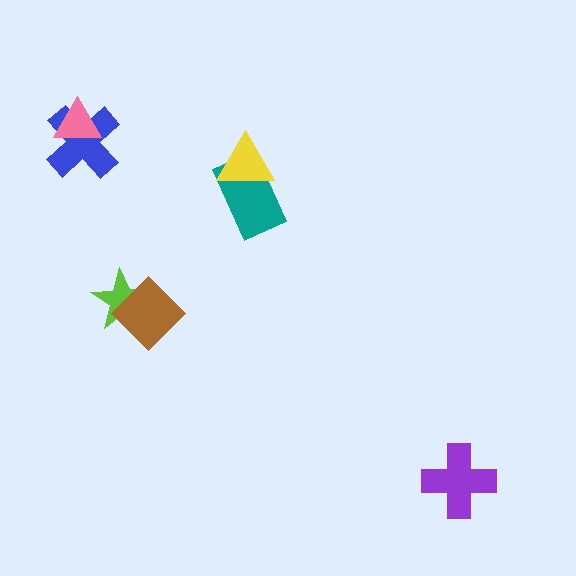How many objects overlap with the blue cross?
1 object overlaps with the blue cross.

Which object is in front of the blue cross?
The pink triangle is in front of the blue cross.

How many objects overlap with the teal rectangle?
1 object overlaps with the teal rectangle.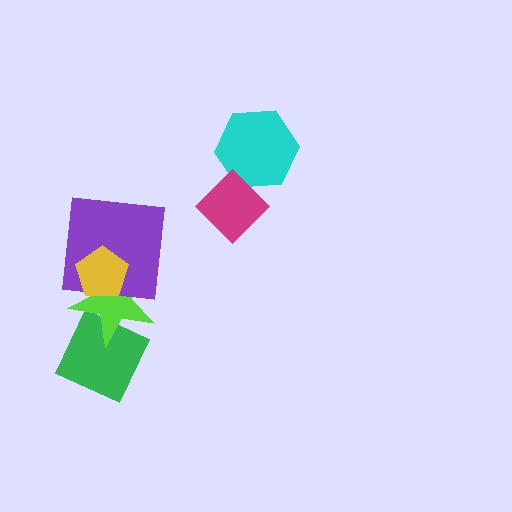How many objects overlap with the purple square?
2 objects overlap with the purple square.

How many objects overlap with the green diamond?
1 object overlaps with the green diamond.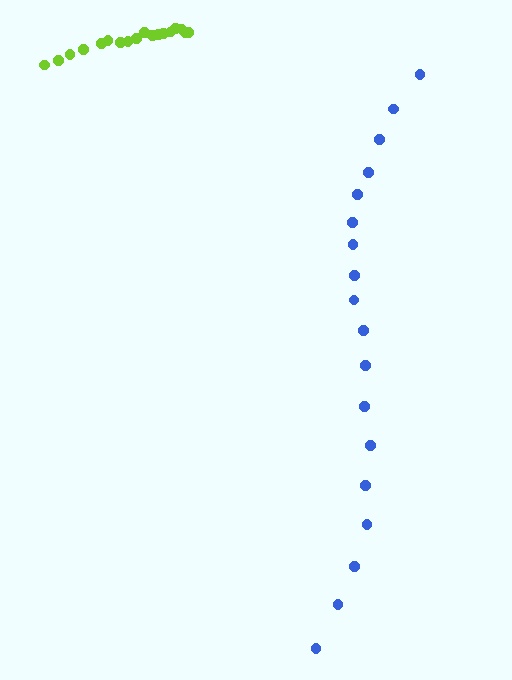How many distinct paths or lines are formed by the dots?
There are 2 distinct paths.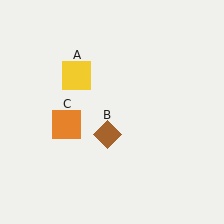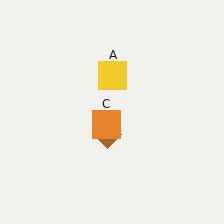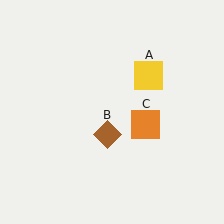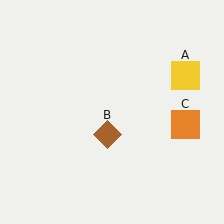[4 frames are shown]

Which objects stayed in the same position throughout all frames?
Brown diamond (object B) remained stationary.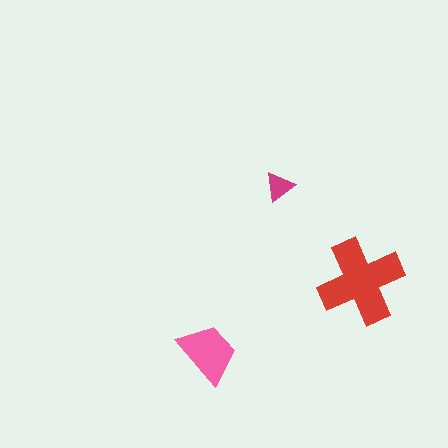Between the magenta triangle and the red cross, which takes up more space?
The red cross.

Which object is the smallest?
The magenta triangle.